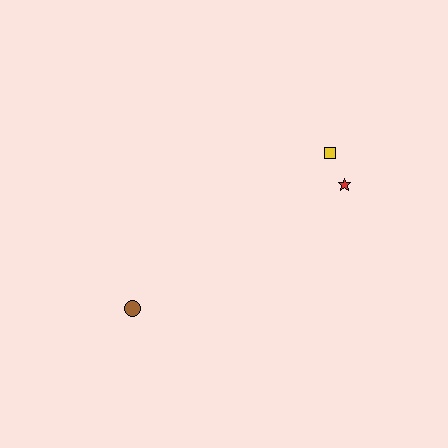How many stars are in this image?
There is 1 star.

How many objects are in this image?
There are 3 objects.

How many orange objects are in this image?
There are no orange objects.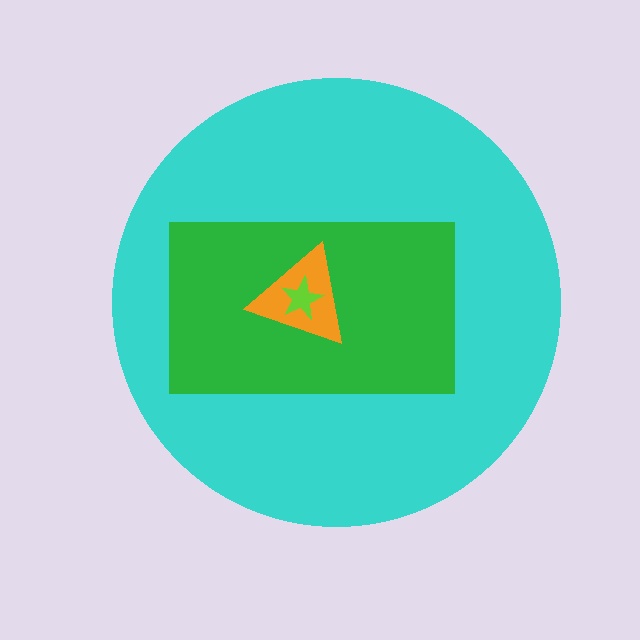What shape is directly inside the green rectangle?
The orange triangle.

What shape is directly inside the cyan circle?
The green rectangle.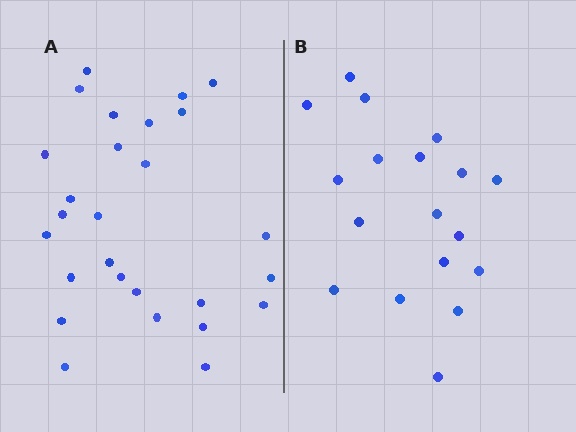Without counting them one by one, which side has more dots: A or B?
Region A (the left region) has more dots.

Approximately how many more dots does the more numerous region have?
Region A has roughly 8 or so more dots than region B.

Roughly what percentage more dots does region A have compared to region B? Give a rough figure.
About 50% more.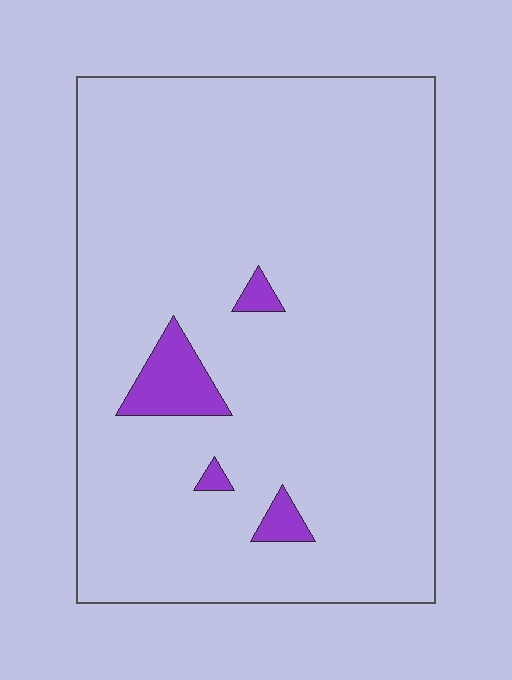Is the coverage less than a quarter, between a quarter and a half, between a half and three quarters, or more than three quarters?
Less than a quarter.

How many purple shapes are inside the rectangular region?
4.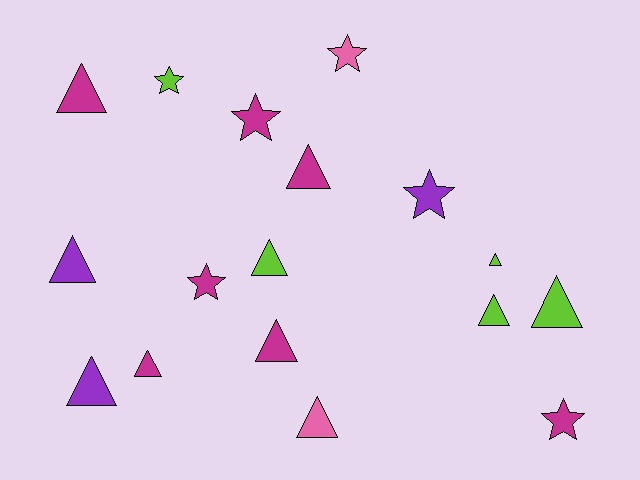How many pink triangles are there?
There is 1 pink triangle.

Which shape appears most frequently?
Triangle, with 11 objects.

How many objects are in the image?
There are 17 objects.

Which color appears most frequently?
Magenta, with 7 objects.